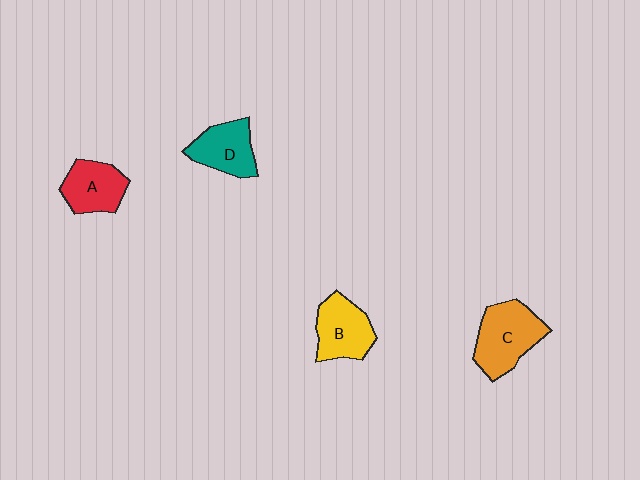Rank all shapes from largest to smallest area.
From largest to smallest: C (orange), B (yellow), D (teal), A (red).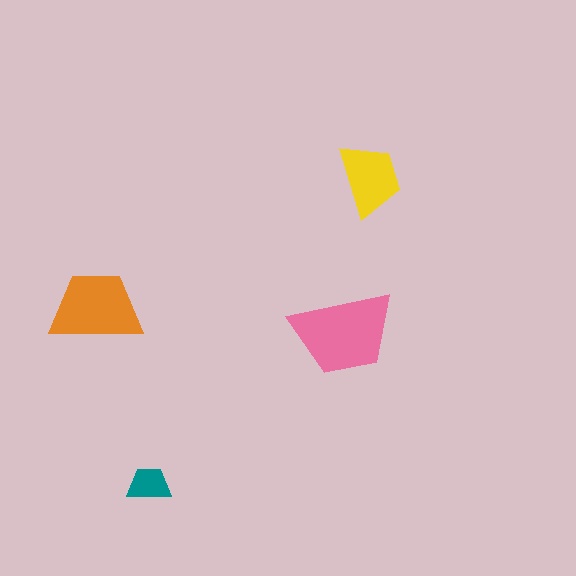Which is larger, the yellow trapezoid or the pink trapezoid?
The pink one.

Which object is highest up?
The yellow trapezoid is topmost.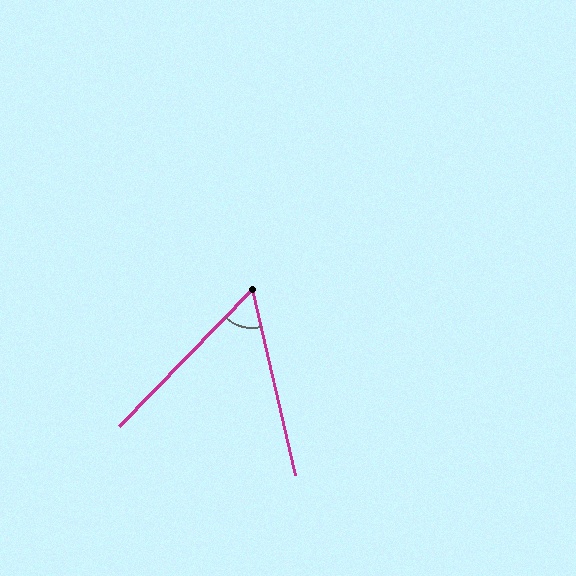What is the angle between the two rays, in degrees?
Approximately 57 degrees.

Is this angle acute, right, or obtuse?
It is acute.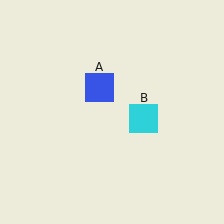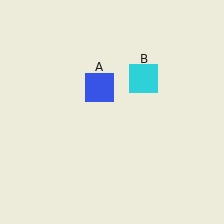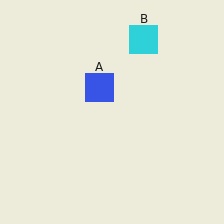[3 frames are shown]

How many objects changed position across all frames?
1 object changed position: cyan square (object B).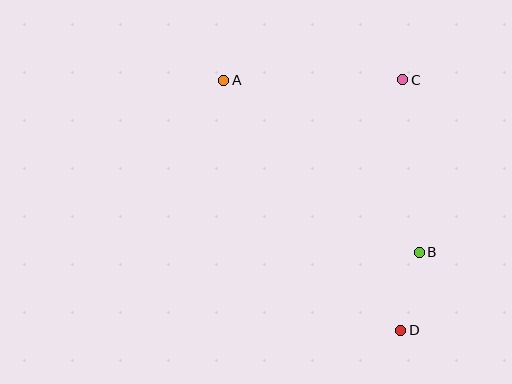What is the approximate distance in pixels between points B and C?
The distance between B and C is approximately 173 pixels.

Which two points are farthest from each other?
Points A and D are farthest from each other.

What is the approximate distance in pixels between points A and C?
The distance between A and C is approximately 179 pixels.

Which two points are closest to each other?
Points B and D are closest to each other.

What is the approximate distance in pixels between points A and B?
The distance between A and B is approximately 261 pixels.